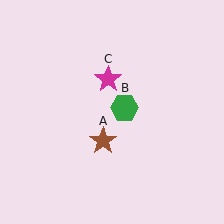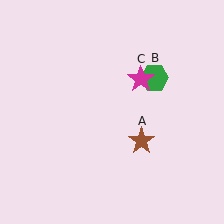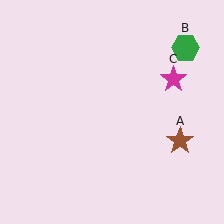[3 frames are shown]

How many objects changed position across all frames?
3 objects changed position: brown star (object A), green hexagon (object B), magenta star (object C).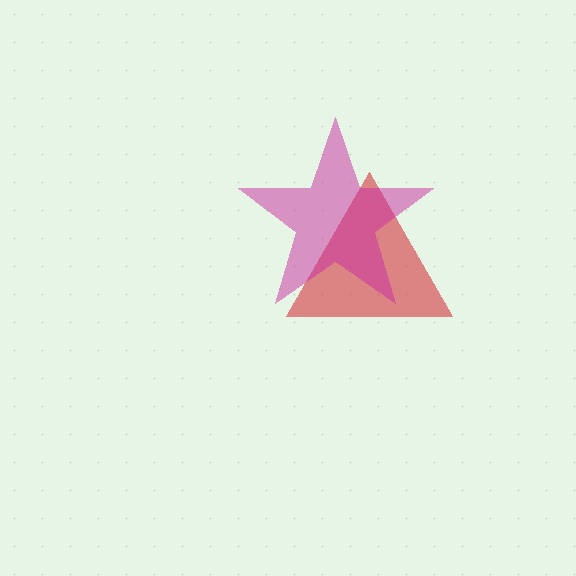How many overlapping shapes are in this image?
There are 2 overlapping shapes in the image.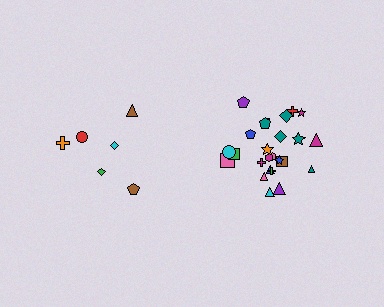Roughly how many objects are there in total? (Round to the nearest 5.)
Roughly 30 objects in total.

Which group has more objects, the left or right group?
The right group.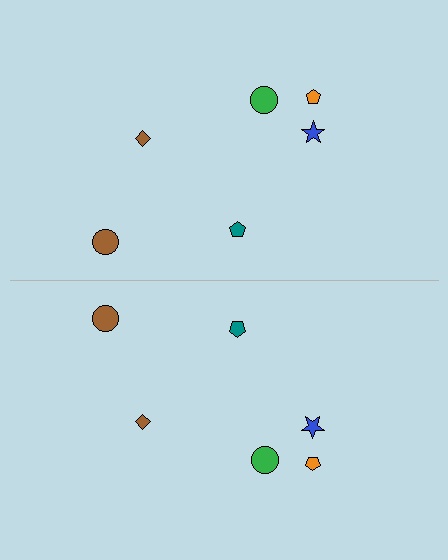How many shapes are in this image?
There are 12 shapes in this image.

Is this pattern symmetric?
Yes, this pattern has bilateral (reflection) symmetry.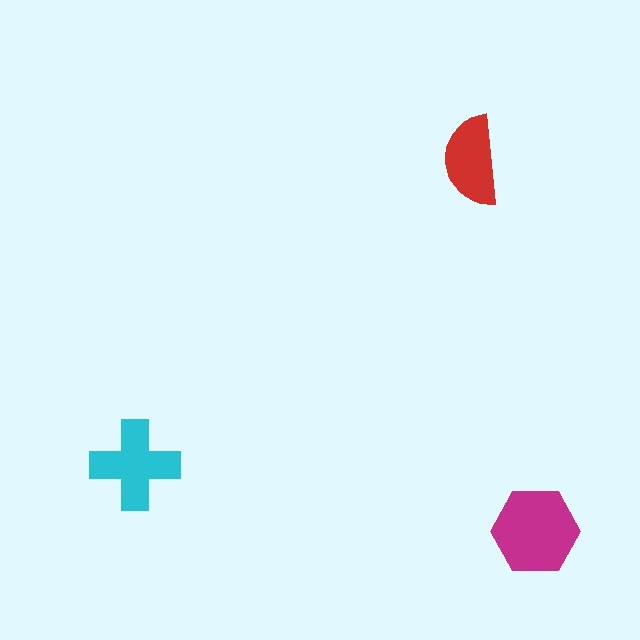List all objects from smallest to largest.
The red semicircle, the cyan cross, the magenta hexagon.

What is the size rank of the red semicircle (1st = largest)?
3rd.